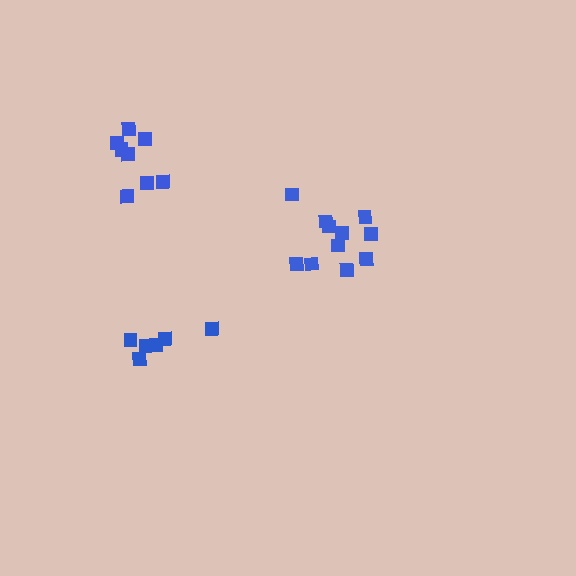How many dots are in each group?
Group 1: 6 dots, Group 2: 8 dots, Group 3: 11 dots (25 total).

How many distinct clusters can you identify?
There are 3 distinct clusters.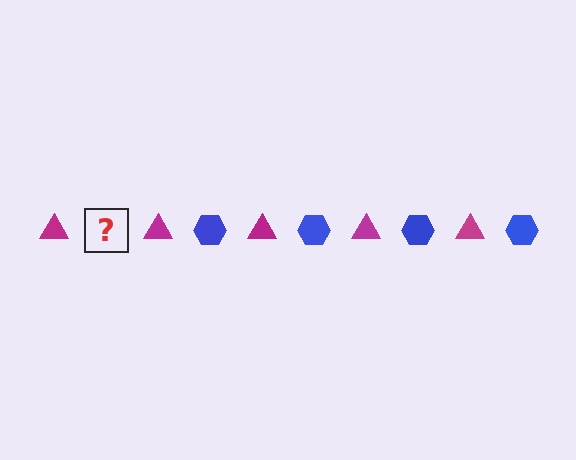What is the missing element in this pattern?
The missing element is a blue hexagon.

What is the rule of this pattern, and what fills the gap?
The rule is that the pattern alternates between magenta triangle and blue hexagon. The gap should be filled with a blue hexagon.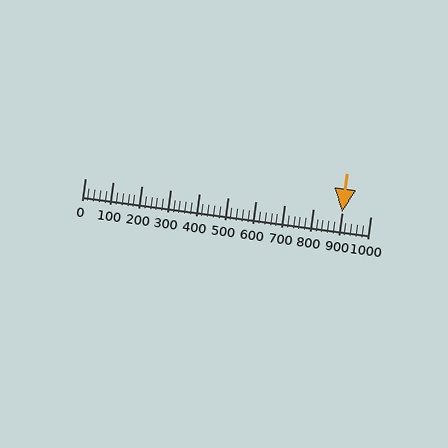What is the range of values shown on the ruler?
The ruler shows values from 0 to 1000.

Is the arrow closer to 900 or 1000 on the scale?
The arrow is closer to 900.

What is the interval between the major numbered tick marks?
The major tick marks are spaced 100 units apart.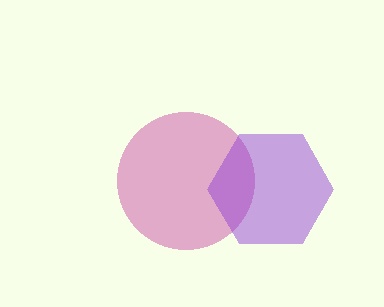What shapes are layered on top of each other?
The layered shapes are: a magenta circle, a purple hexagon.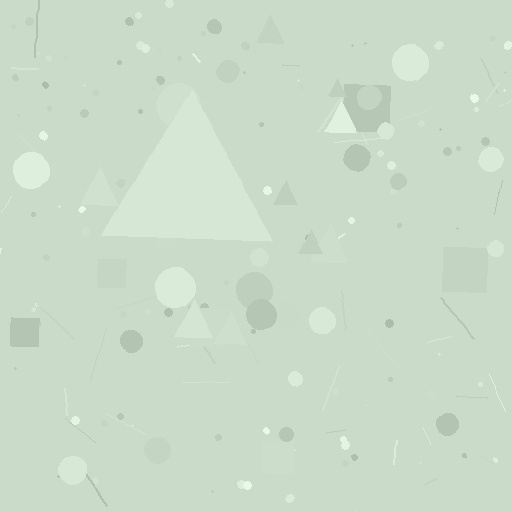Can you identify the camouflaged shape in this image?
The camouflaged shape is a triangle.